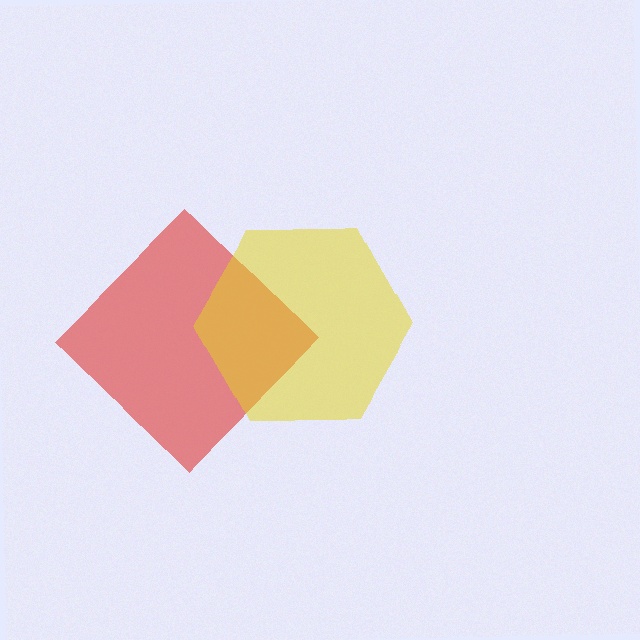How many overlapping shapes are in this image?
There are 2 overlapping shapes in the image.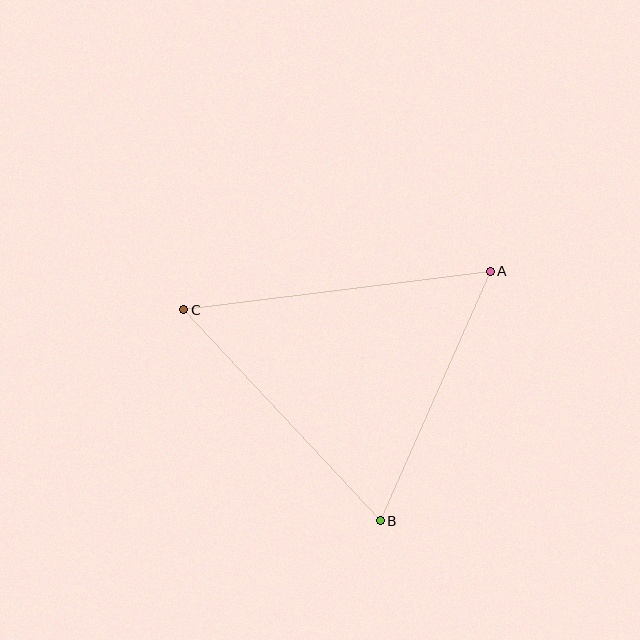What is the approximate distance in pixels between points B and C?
The distance between B and C is approximately 288 pixels.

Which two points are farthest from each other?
Points A and C are farthest from each other.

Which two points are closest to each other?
Points A and B are closest to each other.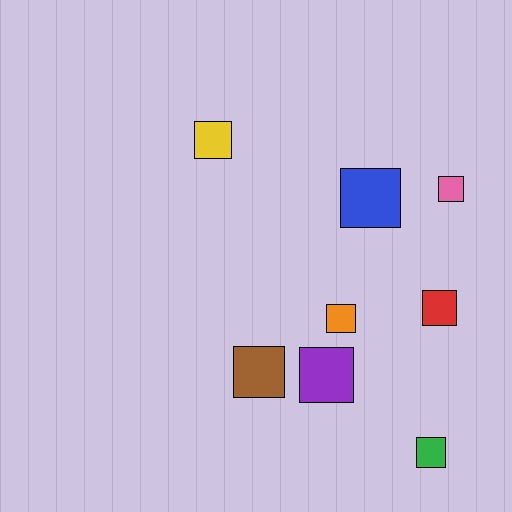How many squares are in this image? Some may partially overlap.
There are 8 squares.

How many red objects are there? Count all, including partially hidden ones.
There is 1 red object.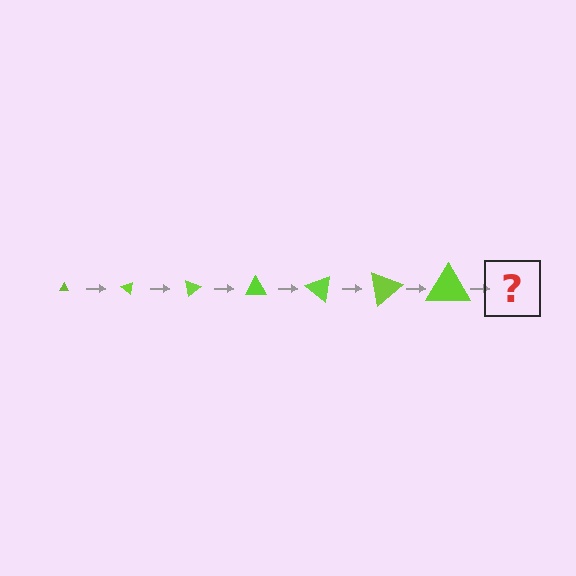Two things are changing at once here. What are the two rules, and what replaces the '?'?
The two rules are that the triangle grows larger each step and it rotates 40 degrees each step. The '?' should be a triangle, larger than the previous one and rotated 280 degrees from the start.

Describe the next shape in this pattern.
It should be a triangle, larger than the previous one and rotated 280 degrees from the start.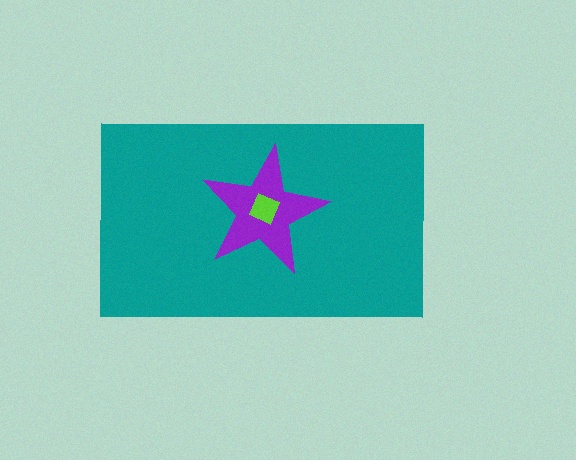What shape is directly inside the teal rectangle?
The purple star.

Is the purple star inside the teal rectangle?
Yes.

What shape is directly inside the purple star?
The lime square.